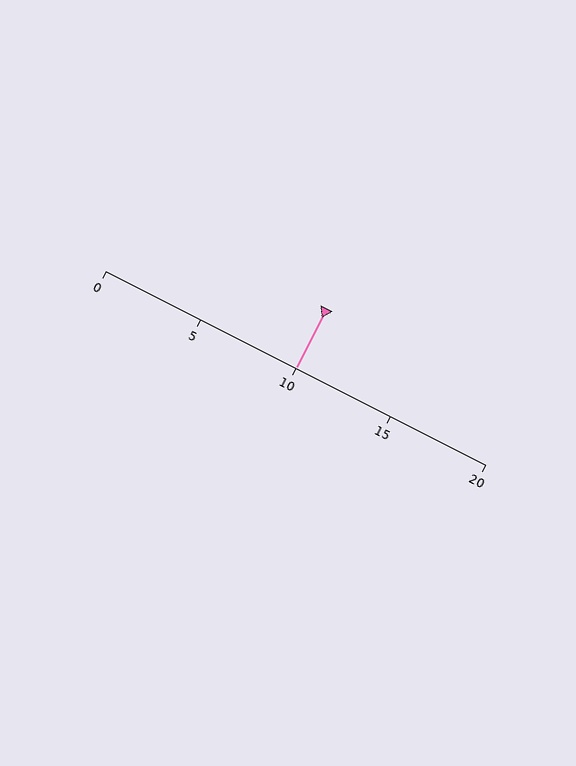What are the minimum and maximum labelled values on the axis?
The axis runs from 0 to 20.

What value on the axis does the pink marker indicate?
The marker indicates approximately 10.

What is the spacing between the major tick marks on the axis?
The major ticks are spaced 5 apart.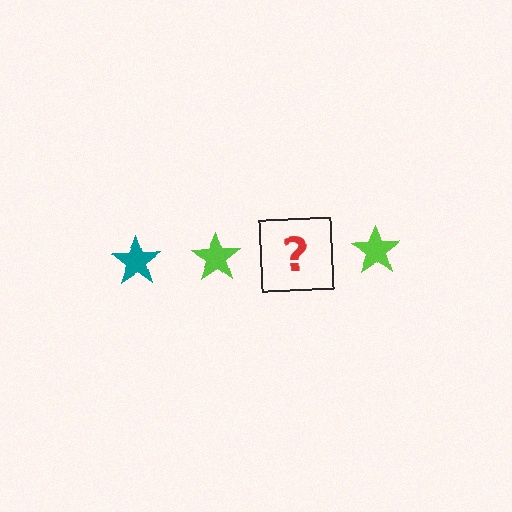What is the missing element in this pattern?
The missing element is a teal star.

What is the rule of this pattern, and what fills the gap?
The rule is that the pattern cycles through teal, lime stars. The gap should be filled with a teal star.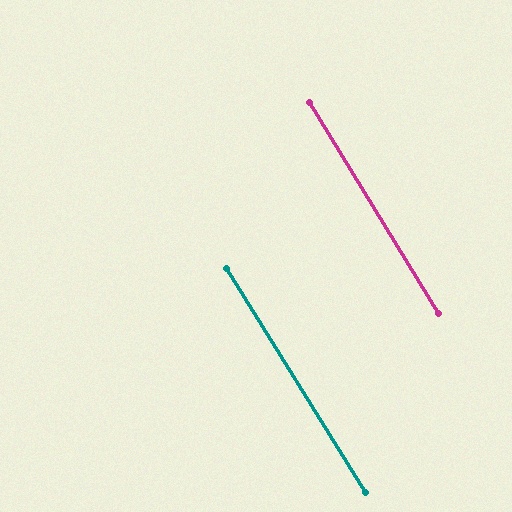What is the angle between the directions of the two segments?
Approximately 0 degrees.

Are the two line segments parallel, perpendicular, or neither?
Parallel — their directions differ by only 0.4°.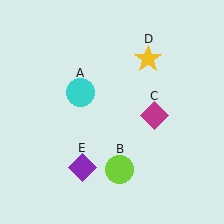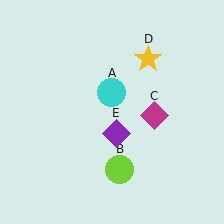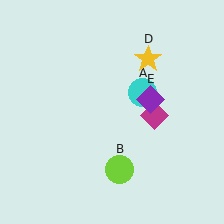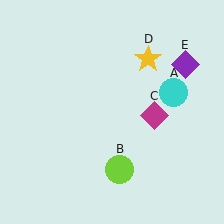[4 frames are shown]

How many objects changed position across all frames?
2 objects changed position: cyan circle (object A), purple diamond (object E).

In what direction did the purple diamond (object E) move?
The purple diamond (object E) moved up and to the right.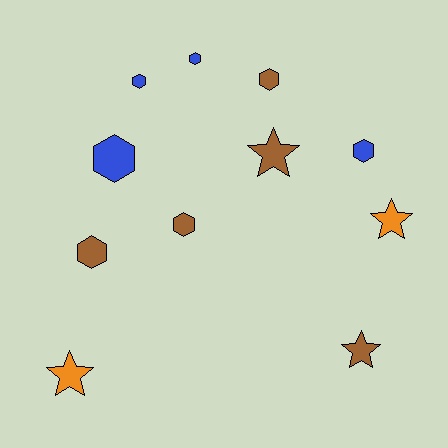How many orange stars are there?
There are 2 orange stars.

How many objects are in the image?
There are 11 objects.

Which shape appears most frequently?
Hexagon, with 7 objects.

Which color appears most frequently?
Brown, with 5 objects.